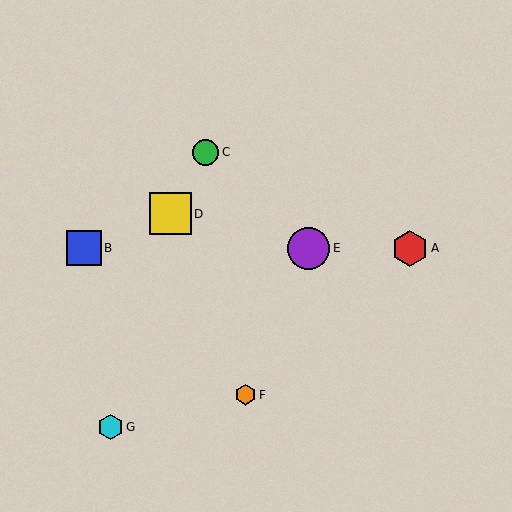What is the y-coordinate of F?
Object F is at y≈395.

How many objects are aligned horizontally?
3 objects (A, B, E) are aligned horizontally.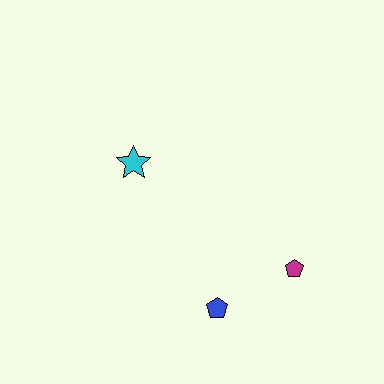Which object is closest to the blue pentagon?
The magenta pentagon is closest to the blue pentagon.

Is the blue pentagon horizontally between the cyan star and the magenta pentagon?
Yes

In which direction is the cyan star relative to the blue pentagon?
The cyan star is above the blue pentagon.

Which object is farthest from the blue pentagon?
The cyan star is farthest from the blue pentagon.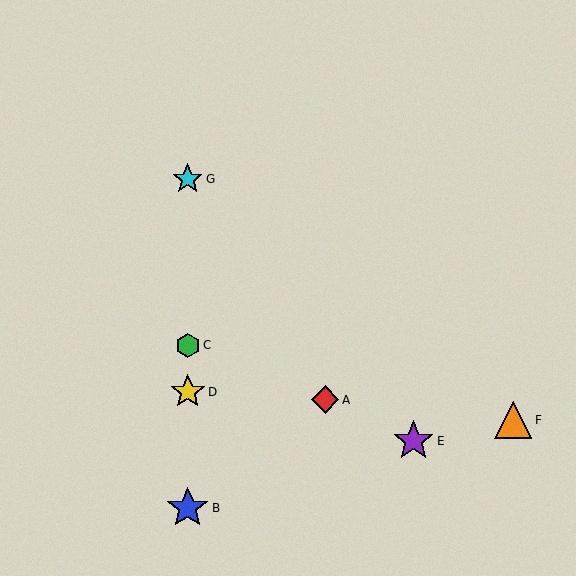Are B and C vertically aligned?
Yes, both are at x≈188.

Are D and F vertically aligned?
No, D is at x≈188 and F is at x≈513.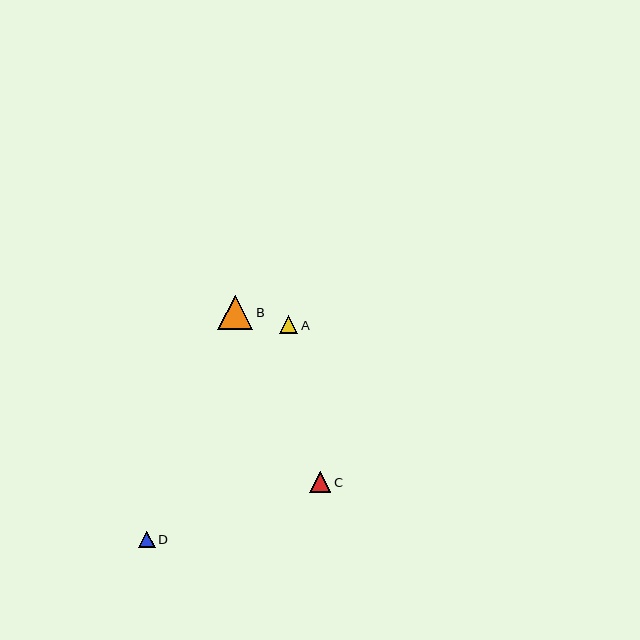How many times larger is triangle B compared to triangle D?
Triangle B is approximately 2.1 times the size of triangle D.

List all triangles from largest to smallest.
From largest to smallest: B, C, A, D.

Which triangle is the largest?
Triangle B is the largest with a size of approximately 35 pixels.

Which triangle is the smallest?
Triangle D is the smallest with a size of approximately 17 pixels.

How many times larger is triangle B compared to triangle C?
Triangle B is approximately 1.7 times the size of triangle C.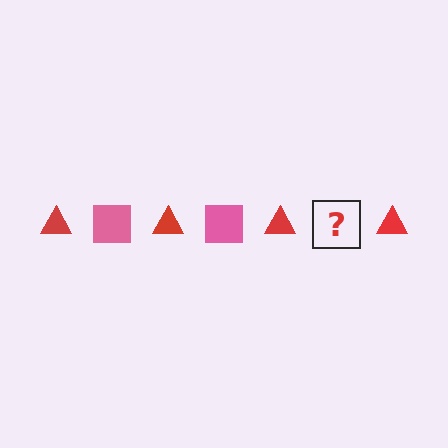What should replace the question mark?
The question mark should be replaced with a pink square.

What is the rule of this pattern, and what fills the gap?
The rule is that the pattern alternates between red triangle and pink square. The gap should be filled with a pink square.